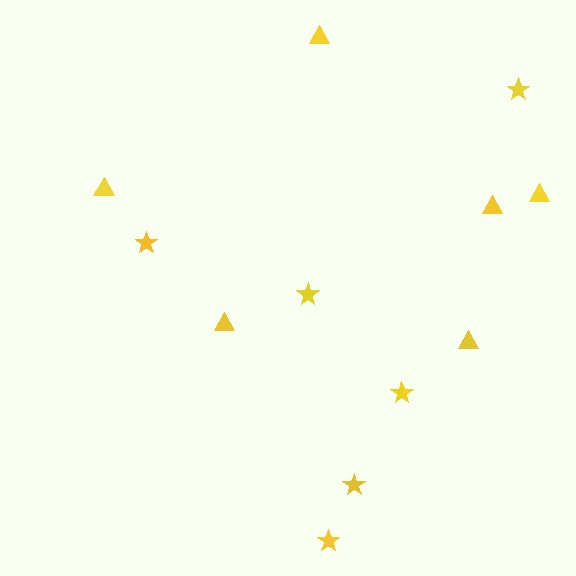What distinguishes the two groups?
There are 2 groups: one group of triangles (6) and one group of stars (6).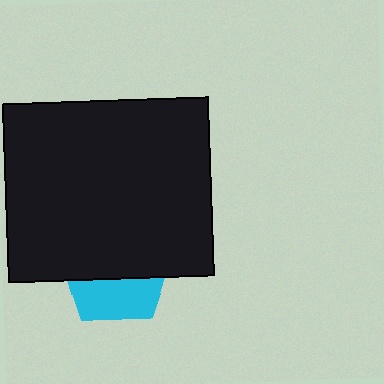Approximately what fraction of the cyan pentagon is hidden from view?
Roughly 62% of the cyan pentagon is hidden behind the black rectangle.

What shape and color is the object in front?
The object in front is a black rectangle.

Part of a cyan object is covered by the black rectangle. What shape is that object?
It is a pentagon.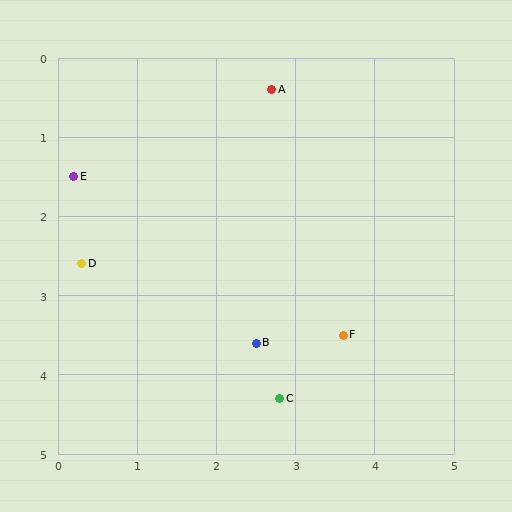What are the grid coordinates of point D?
Point D is at approximately (0.3, 2.6).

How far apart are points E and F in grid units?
Points E and F are about 3.9 grid units apart.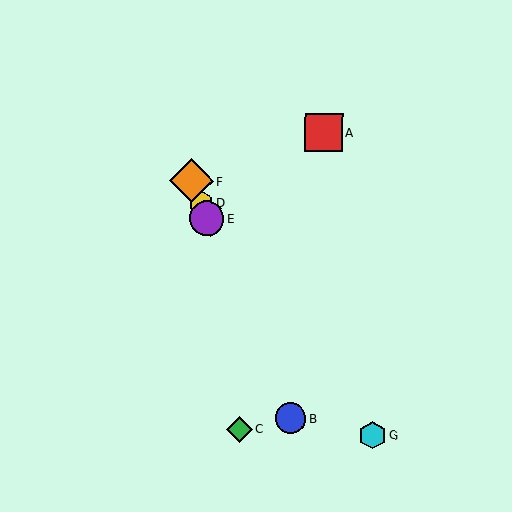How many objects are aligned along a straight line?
4 objects (B, D, E, F) are aligned along a straight line.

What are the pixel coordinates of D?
Object D is at (200, 202).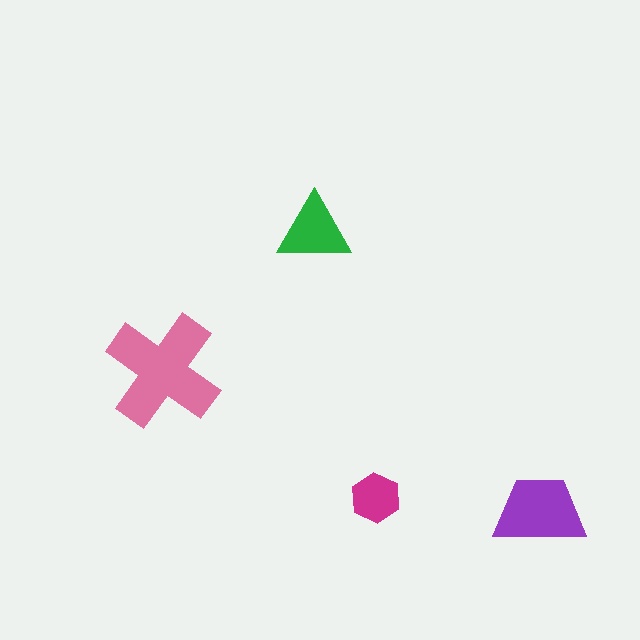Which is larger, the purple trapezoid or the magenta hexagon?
The purple trapezoid.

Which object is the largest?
The pink cross.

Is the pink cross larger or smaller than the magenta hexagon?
Larger.